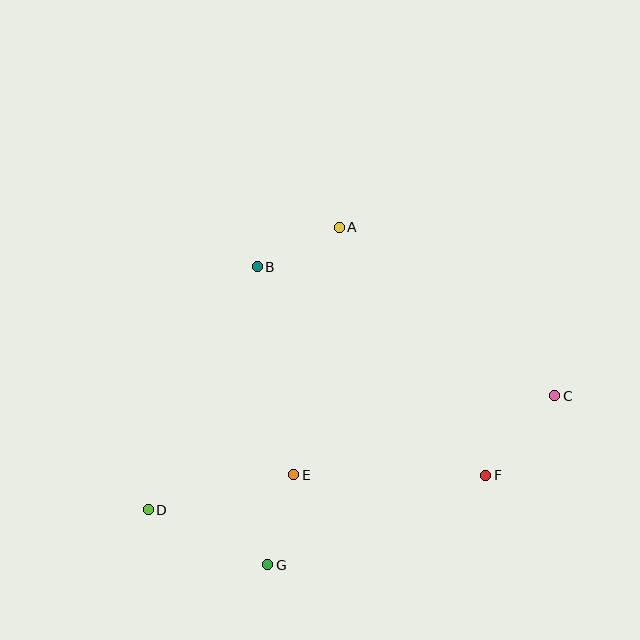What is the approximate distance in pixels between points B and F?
The distance between B and F is approximately 309 pixels.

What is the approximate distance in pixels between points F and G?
The distance between F and G is approximately 236 pixels.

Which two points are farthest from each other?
Points C and D are farthest from each other.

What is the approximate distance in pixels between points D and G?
The distance between D and G is approximately 131 pixels.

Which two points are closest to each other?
Points A and B are closest to each other.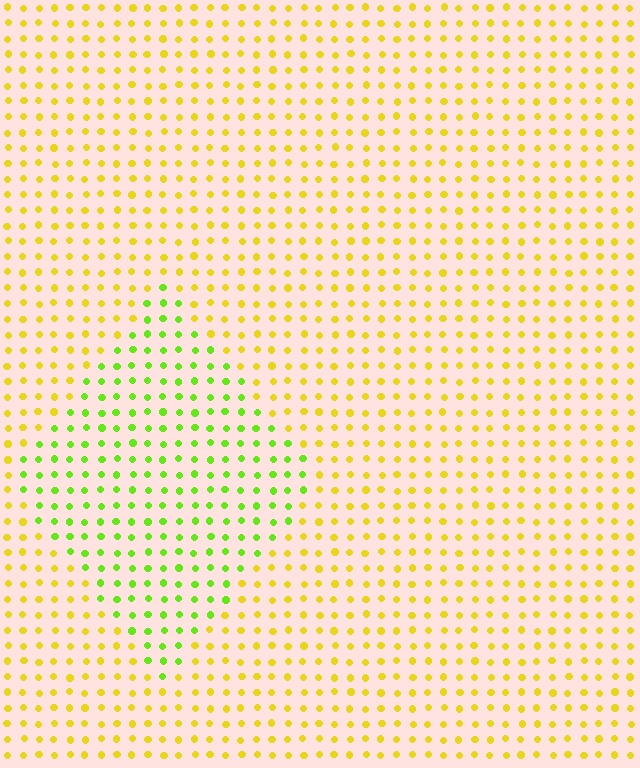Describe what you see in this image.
The image is filled with small yellow elements in a uniform arrangement. A diamond-shaped region is visible where the elements are tinted to a slightly different hue, forming a subtle color boundary.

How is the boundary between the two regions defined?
The boundary is defined purely by a slight shift in hue (about 43 degrees). Spacing, size, and orientation are identical on both sides.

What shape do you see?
I see a diamond.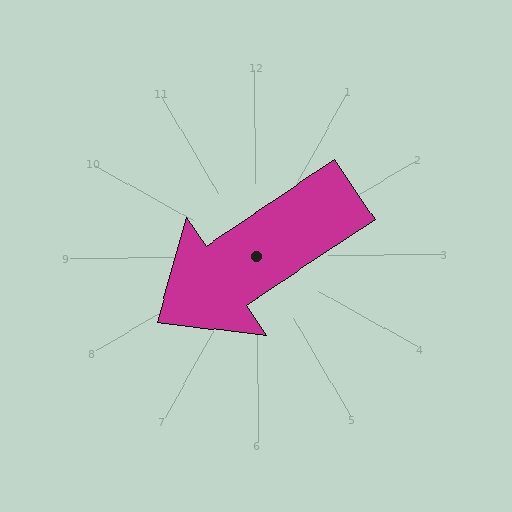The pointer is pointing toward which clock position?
Roughly 8 o'clock.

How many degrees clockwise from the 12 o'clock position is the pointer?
Approximately 236 degrees.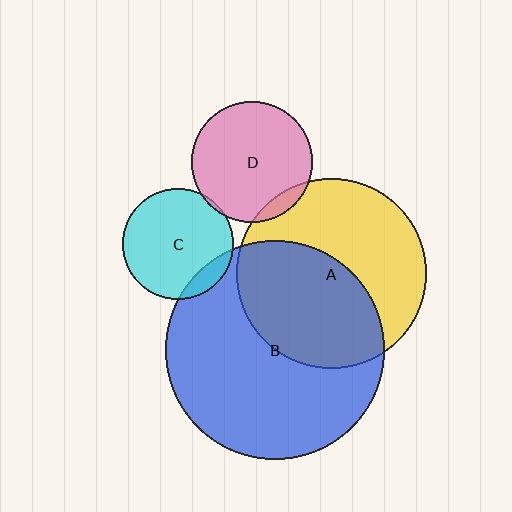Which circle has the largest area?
Circle B (blue).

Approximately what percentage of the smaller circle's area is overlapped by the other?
Approximately 10%.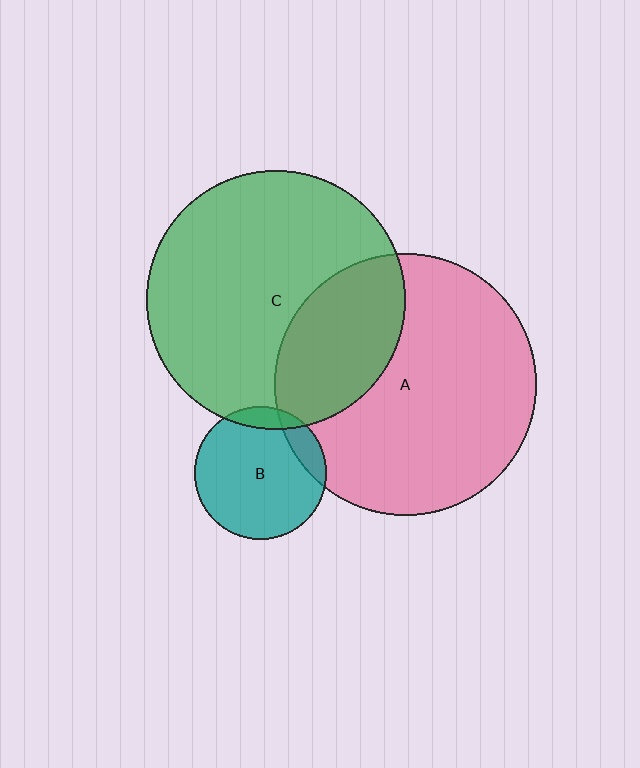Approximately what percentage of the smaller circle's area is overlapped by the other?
Approximately 30%.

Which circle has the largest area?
Circle A (pink).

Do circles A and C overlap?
Yes.